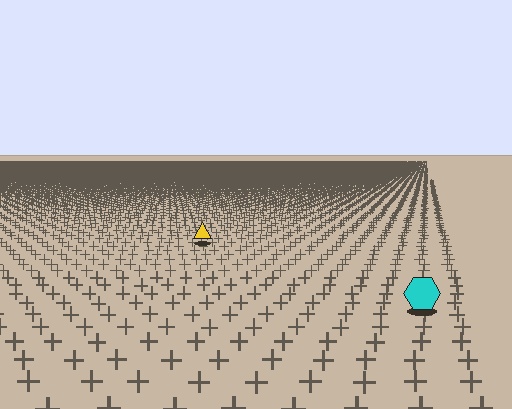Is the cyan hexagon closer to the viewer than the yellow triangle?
Yes. The cyan hexagon is closer — you can tell from the texture gradient: the ground texture is coarser near it.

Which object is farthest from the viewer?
The yellow triangle is farthest from the viewer. It appears smaller and the ground texture around it is denser.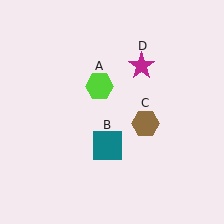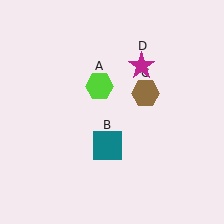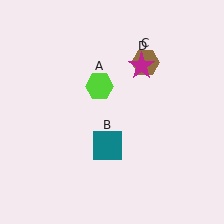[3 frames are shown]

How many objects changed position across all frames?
1 object changed position: brown hexagon (object C).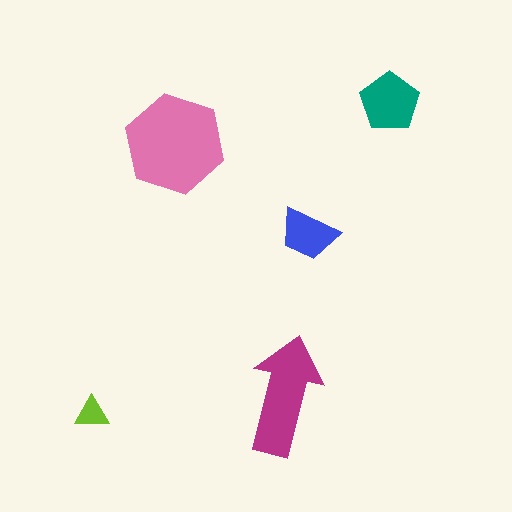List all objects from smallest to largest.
The lime triangle, the blue trapezoid, the teal pentagon, the magenta arrow, the pink hexagon.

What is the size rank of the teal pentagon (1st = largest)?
3rd.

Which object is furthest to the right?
The teal pentagon is rightmost.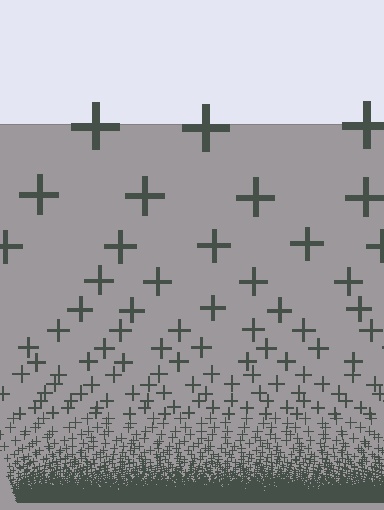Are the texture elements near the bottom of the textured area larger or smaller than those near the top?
Smaller. The gradient is inverted — elements near the bottom are smaller and denser.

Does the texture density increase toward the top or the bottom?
Density increases toward the bottom.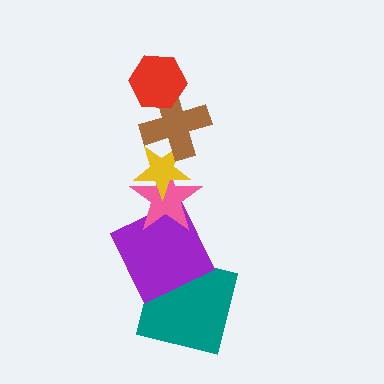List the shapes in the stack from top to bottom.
From top to bottom: the red hexagon, the brown cross, the yellow star, the pink star, the purple square, the teal square.